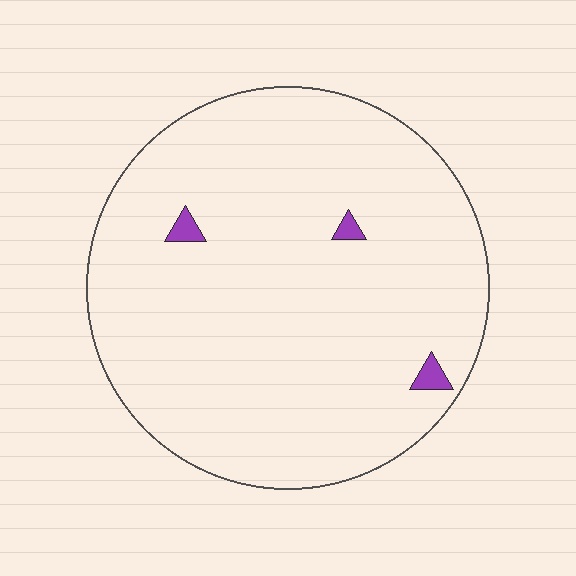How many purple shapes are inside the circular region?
3.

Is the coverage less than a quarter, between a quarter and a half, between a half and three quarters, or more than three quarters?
Less than a quarter.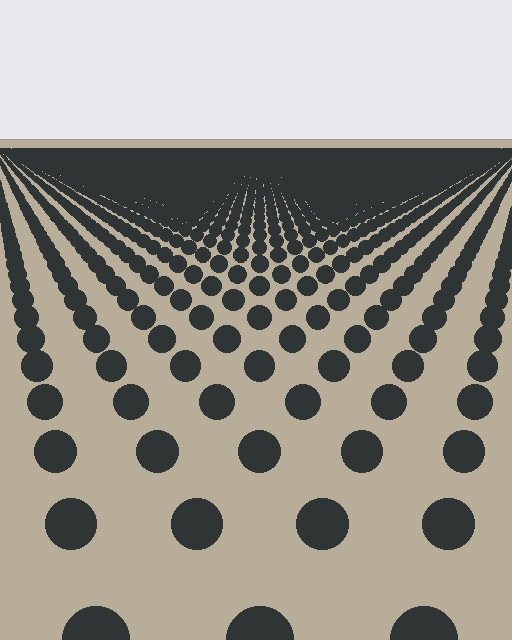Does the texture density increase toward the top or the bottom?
Density increases toward the top.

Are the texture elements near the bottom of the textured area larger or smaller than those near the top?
Larger. Near the bottom, elements are closer to the viewer and appear at a bigger on-screen size.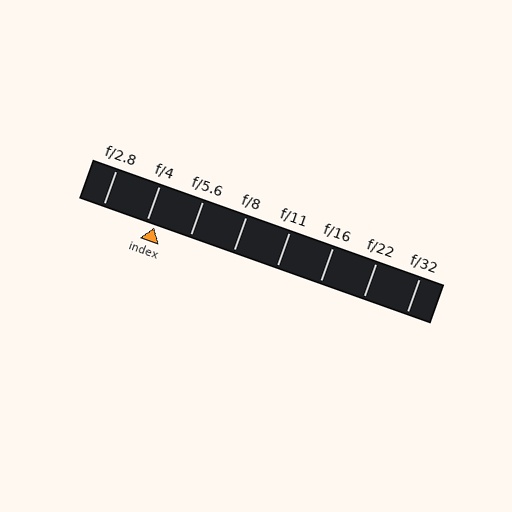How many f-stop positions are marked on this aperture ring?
There are 8 f-stop positions marked.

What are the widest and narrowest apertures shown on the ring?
The widest aperture shown is f/2.8 and the narrowest is f/32.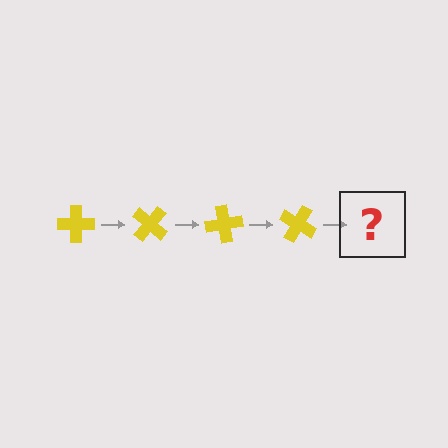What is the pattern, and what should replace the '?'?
The pattern is that the cross rotates 40 degrees each step. The '?' should be a yellow cross rotated 160 degrees.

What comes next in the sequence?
The next element should be a yellow cross rotated 160 degrees.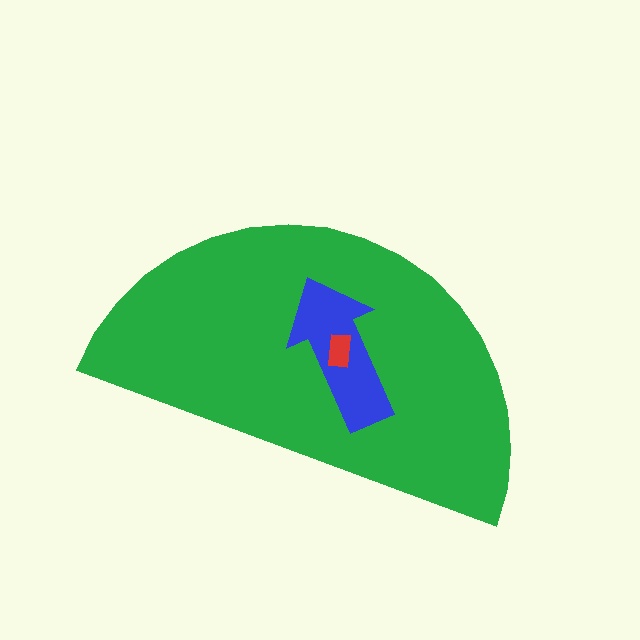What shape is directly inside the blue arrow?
The red rectangle.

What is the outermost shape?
The green semicircle.